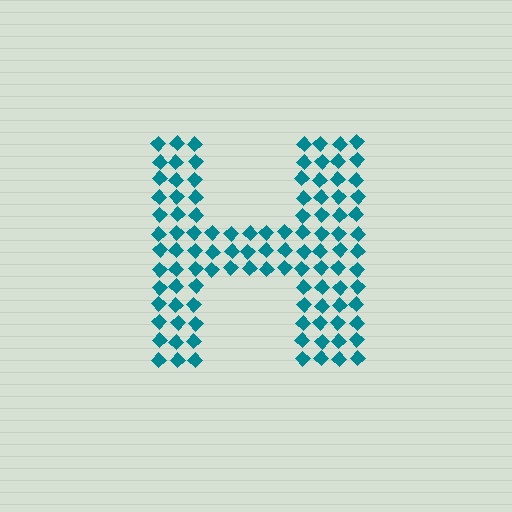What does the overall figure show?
The overall figure shows the letter H.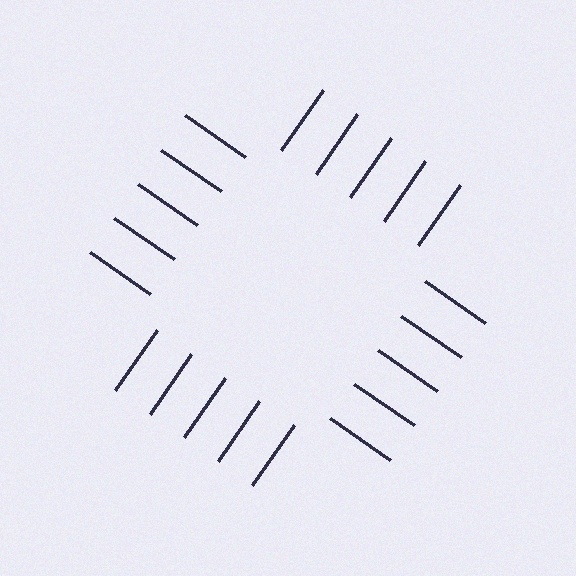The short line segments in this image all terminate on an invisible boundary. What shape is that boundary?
An illusory square — the line segments terminate on its edges but no continuous stroke is drawn.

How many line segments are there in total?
20 — 5 along each of the 4 edges.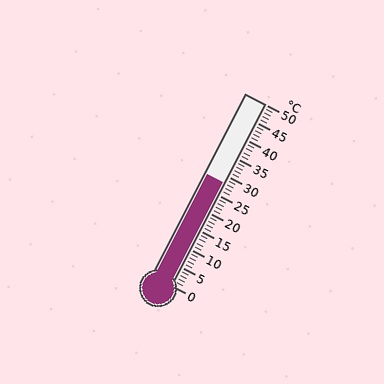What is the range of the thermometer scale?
The thermometer scale ranges from 0°C to 50°C.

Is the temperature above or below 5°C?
The temperature is above 5°C.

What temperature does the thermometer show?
The thermometer shows approximately 28°C.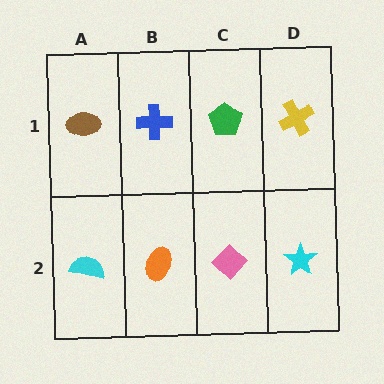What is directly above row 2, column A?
A brown ellipse.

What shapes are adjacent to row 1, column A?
A cyan semicircle (row 2, column A), a blue cross (row 1, column B).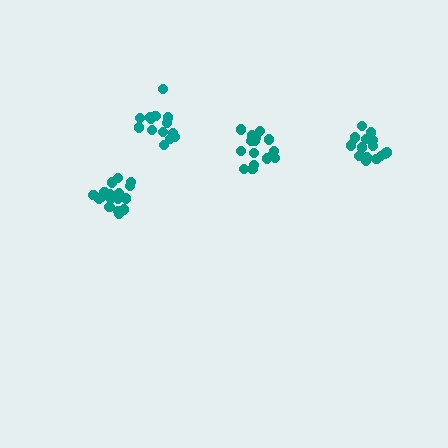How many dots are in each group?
Group 1: 14 dots, Group 2: 18 dots, Group 3: 16 dots, Group 4: 18 dots (66 total).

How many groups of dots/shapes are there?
There are 4 groups.